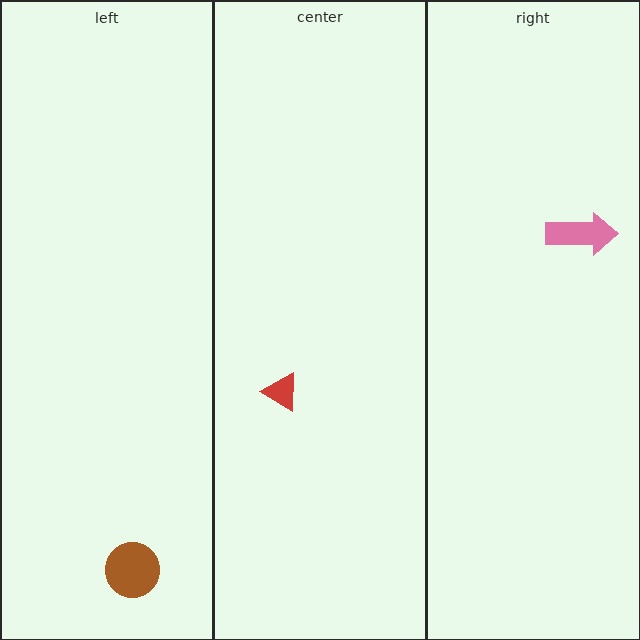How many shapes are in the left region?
1.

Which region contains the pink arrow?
The right region.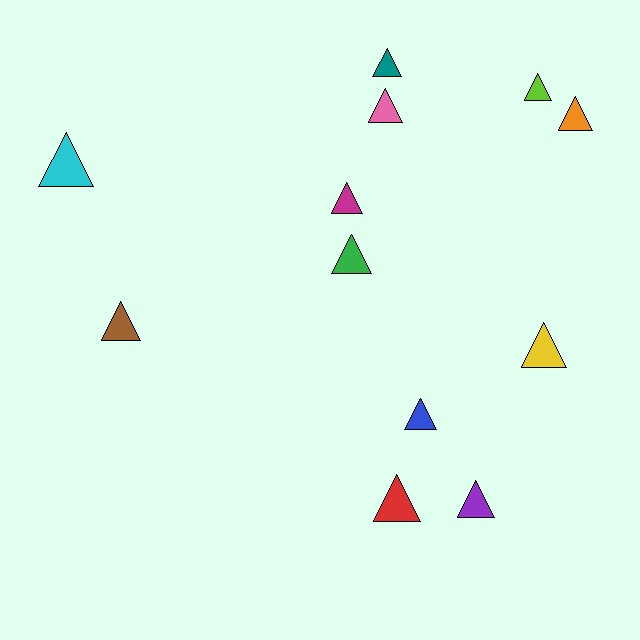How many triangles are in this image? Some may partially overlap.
There are 12 triangles.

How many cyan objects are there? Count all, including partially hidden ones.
There is 1 cyan object.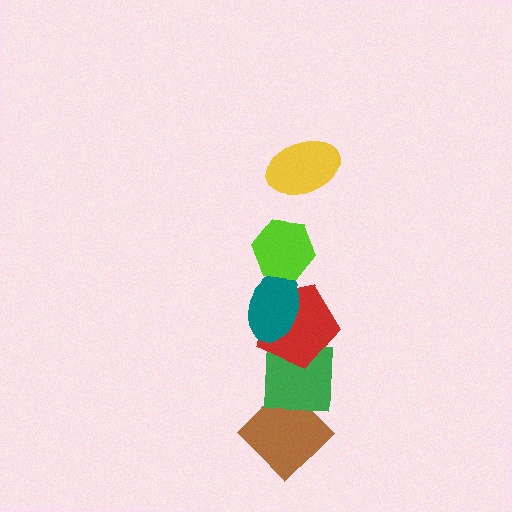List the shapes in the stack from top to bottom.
From top to bottom: the yellow ellipse, the lime hexagon, the teal ellipse, the red pentagon, the green square, the brown diamond.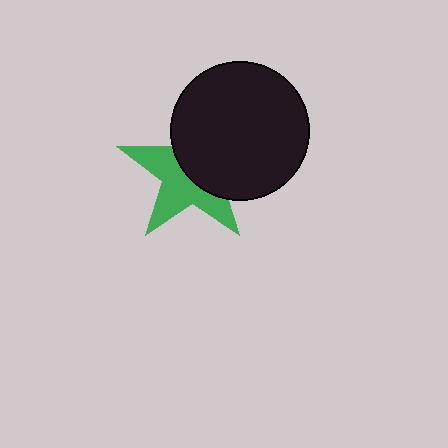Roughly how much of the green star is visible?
About half of it is visible (roughly 50%).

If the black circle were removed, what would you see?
You would see the complete green star.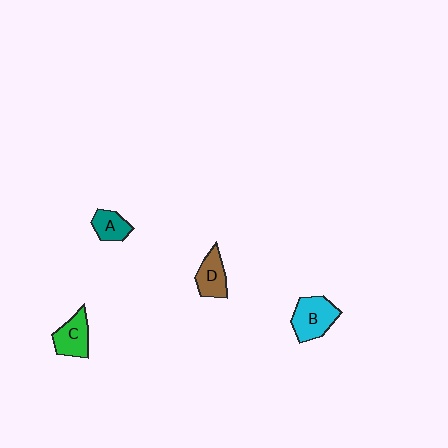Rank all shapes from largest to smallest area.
From largest to smallest: B (cyan), C (green), D (brown), A (teal).